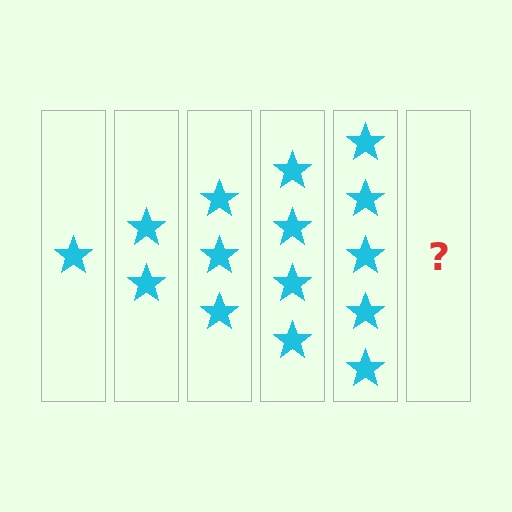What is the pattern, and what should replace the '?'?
The pattern is that each step adds one more star. The '?' should be 6 stars.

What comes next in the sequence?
The next element should be 6 stars.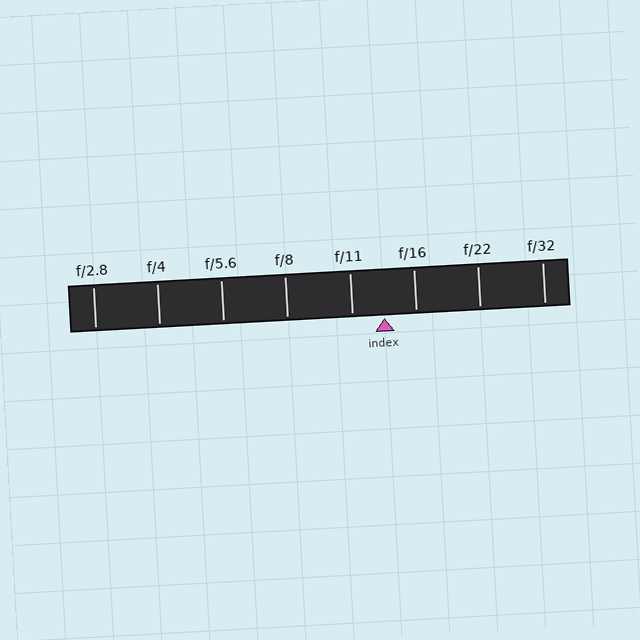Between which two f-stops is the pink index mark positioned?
The index mark is between f/11 and f/16.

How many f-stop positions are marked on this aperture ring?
There are 8 f-stop positions marked.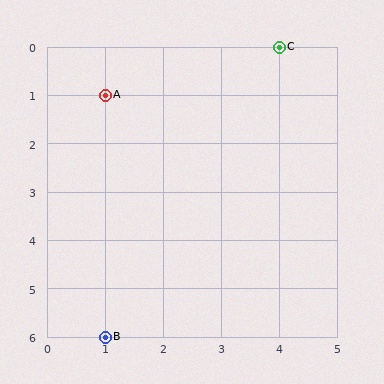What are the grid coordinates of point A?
Point A is at grid coordinates (1, 1).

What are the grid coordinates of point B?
Point B is at grid coordinates (1, 6).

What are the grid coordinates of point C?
Point C is at grid coordinates (4, 0).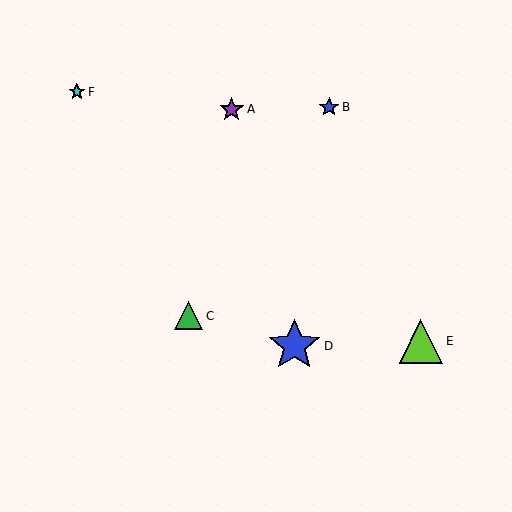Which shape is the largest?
The blue star (labeled D) is the largest.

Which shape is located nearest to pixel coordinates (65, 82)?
The cyan star (labeled F) at (77, 92) is nearest to that location.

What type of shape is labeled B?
Shape B is a blue star.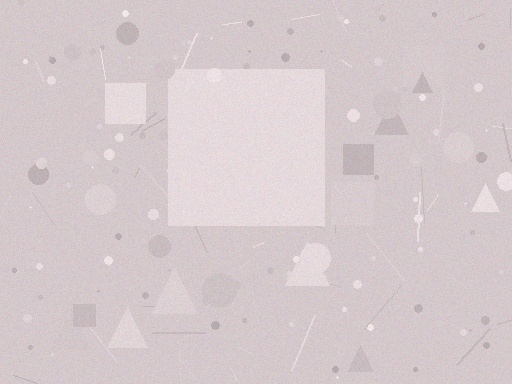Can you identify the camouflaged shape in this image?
The camouflaged shape is a square.